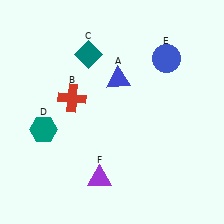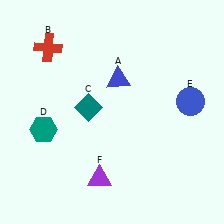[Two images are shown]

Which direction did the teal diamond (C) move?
The teal diamond (C) moved down.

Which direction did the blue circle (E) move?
The blue circle (E) moved down.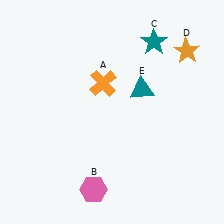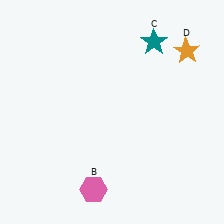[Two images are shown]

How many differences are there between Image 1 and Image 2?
There are 2 differences between the two images.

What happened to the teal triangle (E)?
The teal triangle (E) was removed in Image 2. It was in the top-right area of Image 1.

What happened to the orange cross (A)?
The orange cross (A) was removed in Image 2. It was in the top-left area of Image 1.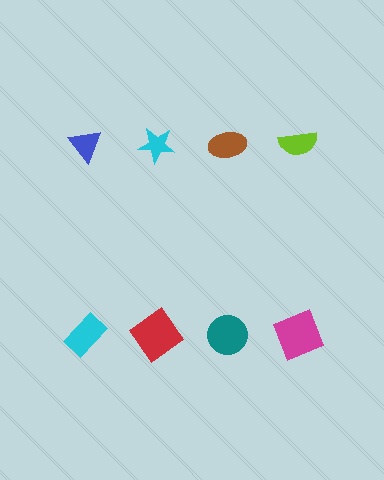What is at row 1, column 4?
A lime semicircle.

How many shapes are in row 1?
4 shapes.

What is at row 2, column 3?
A teal circle.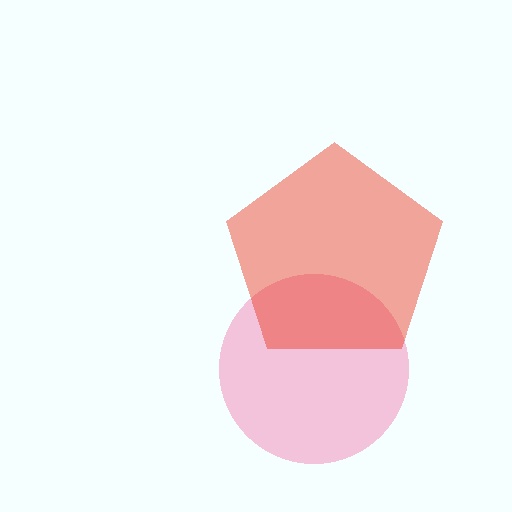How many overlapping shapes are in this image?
There are 2 overlapping shapes in the image.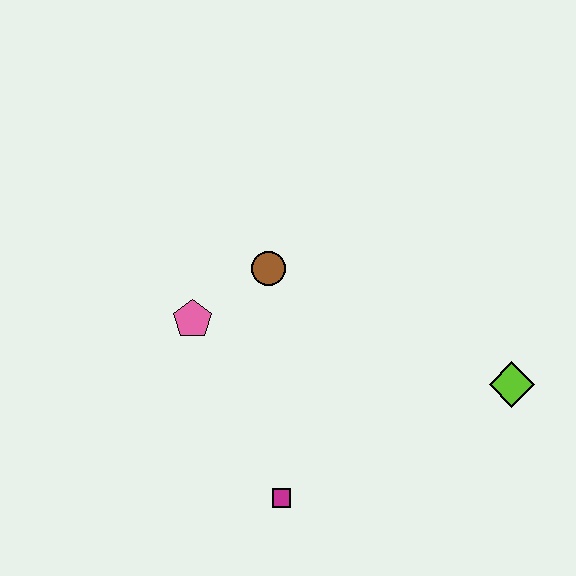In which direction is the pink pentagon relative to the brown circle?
The pink pentagon is to the left of the brown circle.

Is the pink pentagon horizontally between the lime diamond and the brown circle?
No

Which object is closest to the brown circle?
The pink pentagon is closest to the brown circle.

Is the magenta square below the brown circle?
Yes